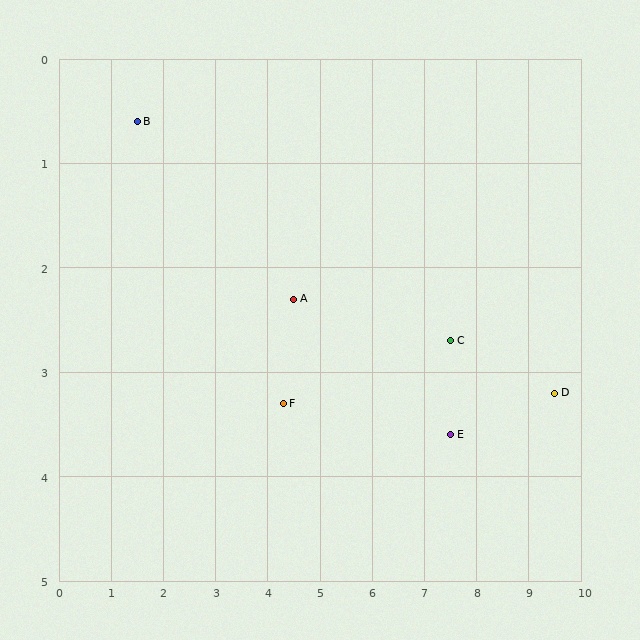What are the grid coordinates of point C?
Point C is at approximately (7.5, 2.7).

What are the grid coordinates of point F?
Point F is at approximately (4.3, 3.3).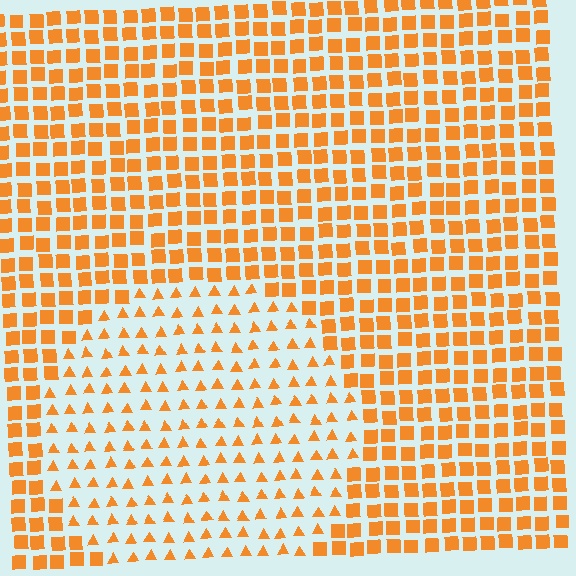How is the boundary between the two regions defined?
The boundary is defined by a change in element shape: triangles inside vs. squares outside. All elements share the same color and spacing.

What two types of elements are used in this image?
The image uses triangles inside the circle region and squares outside it.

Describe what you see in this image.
The image is filled with small orange elements arranged in a uniform grid. A circle-shaped region contains triangles, while the surrounding area contains squares. The boundary is defined purely by the change in element shape.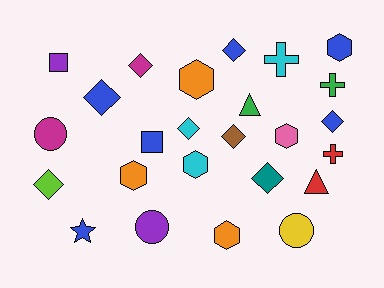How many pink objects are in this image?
There is 1 pink object.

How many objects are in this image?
There are 25 objects.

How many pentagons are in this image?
There are no pentagons.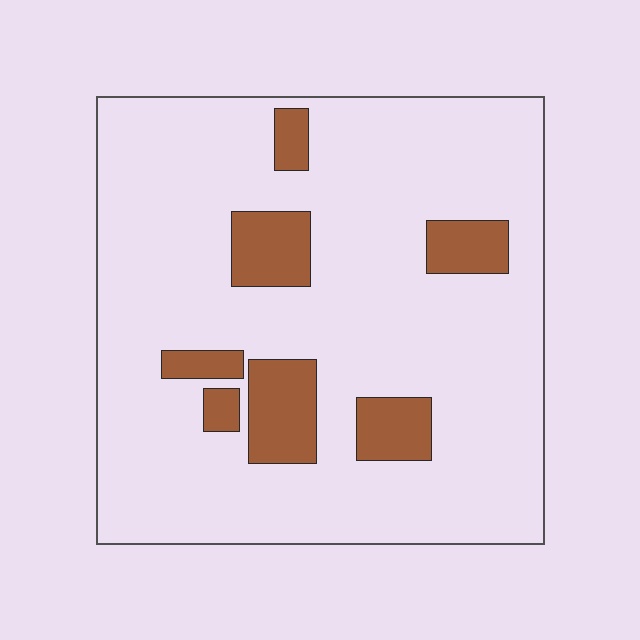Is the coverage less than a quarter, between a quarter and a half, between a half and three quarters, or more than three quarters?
Less than a quarter.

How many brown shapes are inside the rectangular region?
7.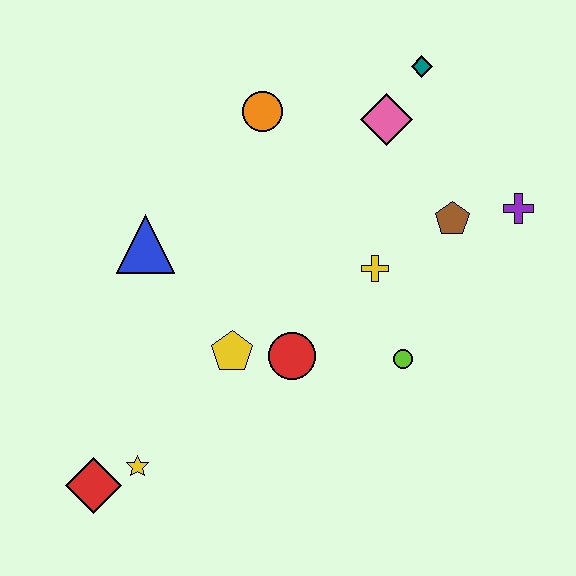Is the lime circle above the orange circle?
No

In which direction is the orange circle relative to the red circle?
The orange circle is above the red circle.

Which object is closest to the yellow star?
The red diamond is closest to the yellow star.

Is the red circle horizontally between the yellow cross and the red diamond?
Yes